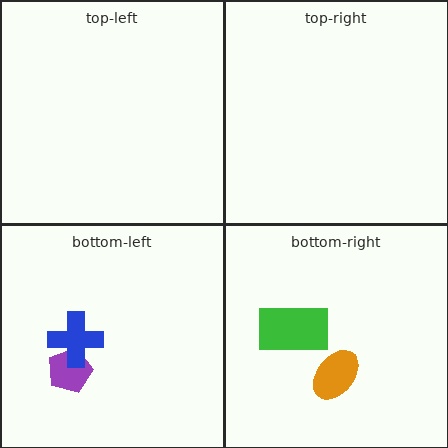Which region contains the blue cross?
The bottom-left region.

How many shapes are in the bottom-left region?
2.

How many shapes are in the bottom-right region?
2.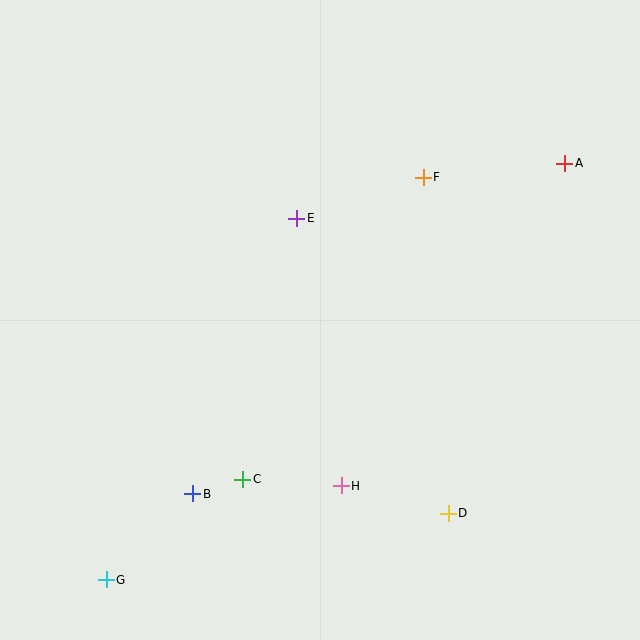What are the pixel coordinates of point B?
Point B is at (193, 494).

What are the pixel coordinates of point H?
Point H is at (341, 486).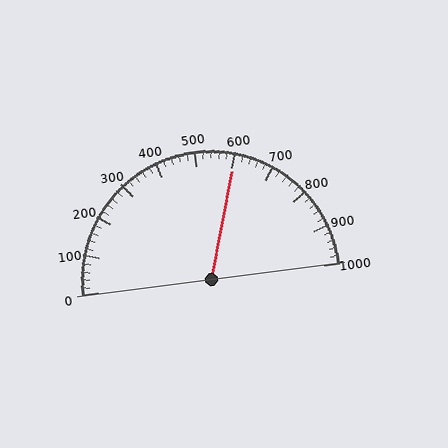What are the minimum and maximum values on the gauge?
The gauge ranges from 0 to 1000.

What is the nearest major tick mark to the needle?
The nearest major tick mark is 600.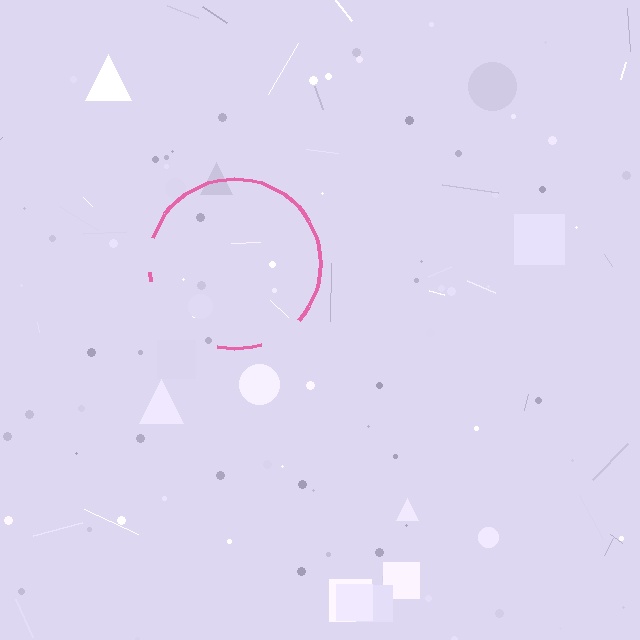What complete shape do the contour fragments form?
The contour fragments form a circle.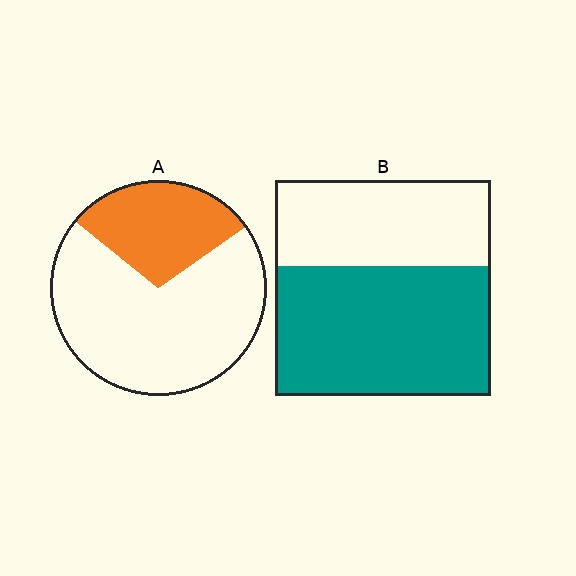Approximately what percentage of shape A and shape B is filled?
A is approximately 30% and B is approximately 60%.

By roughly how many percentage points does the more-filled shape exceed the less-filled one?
By roughly 30 percentage points (B over A).